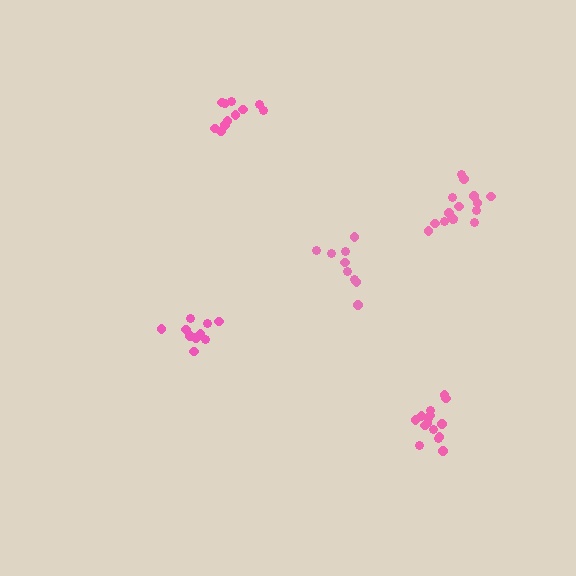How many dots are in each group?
Group 1: 9 dots, Group 2: 11 dots, Group 3: 10 dots, Group 4: 15 dots, Group 5: 15 dots (60 total).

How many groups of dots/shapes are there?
There are 5 groups.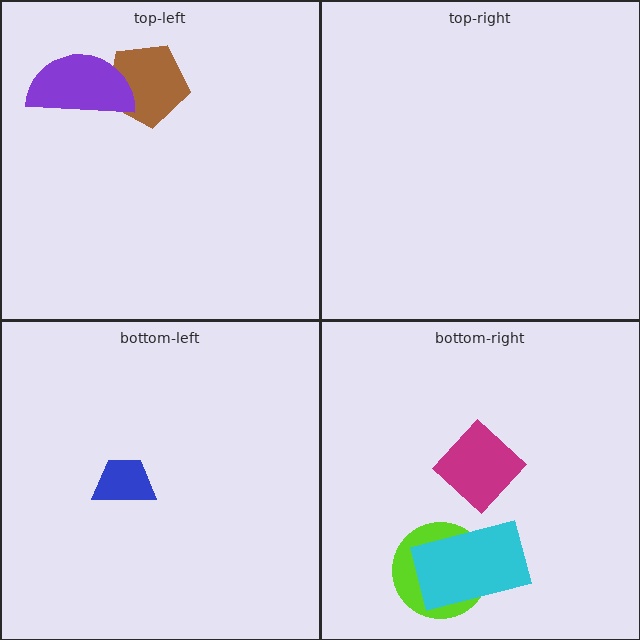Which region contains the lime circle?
The bottom-right region.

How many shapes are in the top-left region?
2.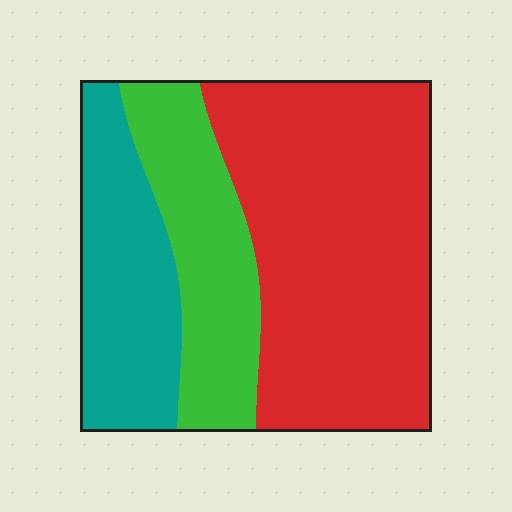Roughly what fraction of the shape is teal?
Teal covers about 25% of the shape.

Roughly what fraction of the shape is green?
Green covers 23% of the shape.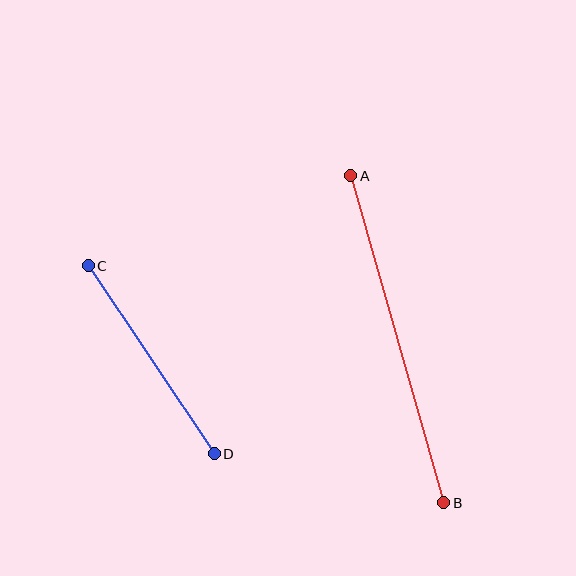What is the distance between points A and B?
The distance is approximately 340 pixels.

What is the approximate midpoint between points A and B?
The midpoint is at approximately (397, 339) pixels.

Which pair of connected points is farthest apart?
Points A and B are farthest apart.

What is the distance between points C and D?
The distance is approximately 226 pixels.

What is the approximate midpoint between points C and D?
The midpoint is at approximately (151, 360) pixels.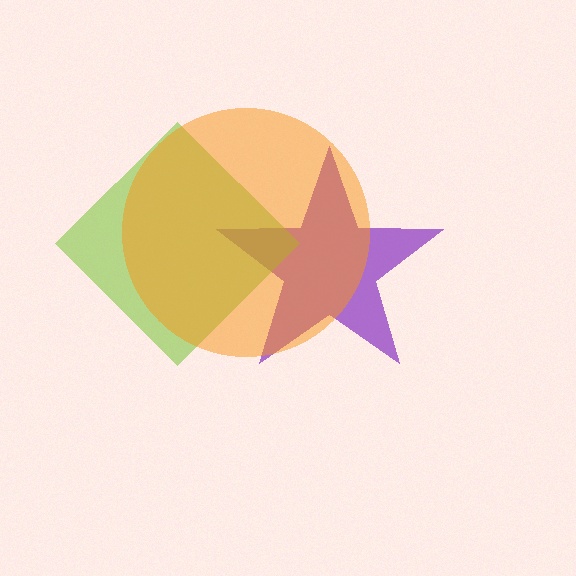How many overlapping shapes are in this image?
There are 3 overlapping shapes in the image.